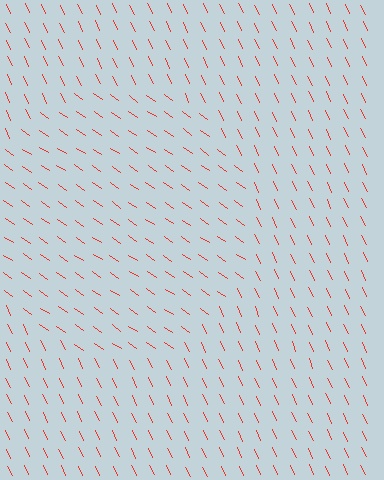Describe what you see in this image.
The image is filled with small red line segments. A circle region in the image has lines oriented differently from the surrounding lines, creating a visible texture boundary.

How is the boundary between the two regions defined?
The boundary is defined purely by a change in line orientation (approximately 31 degrees difference). All lines are the same color and thickness.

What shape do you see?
I see a circle.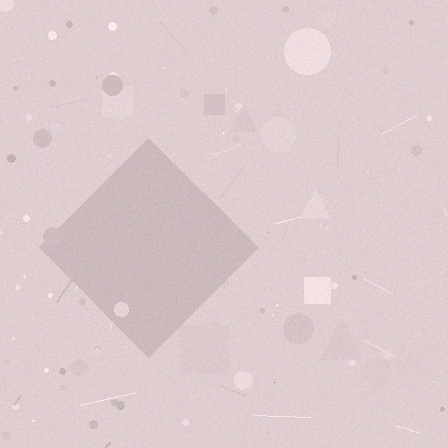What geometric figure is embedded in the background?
A diamond is embedded in the background.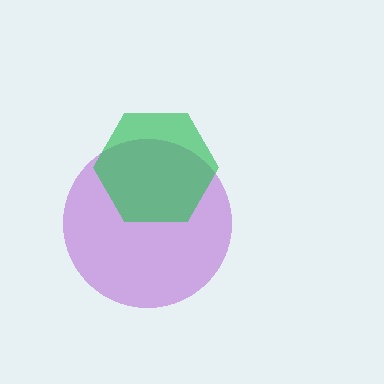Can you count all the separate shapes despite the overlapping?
Yes, there are 2 separate shapes.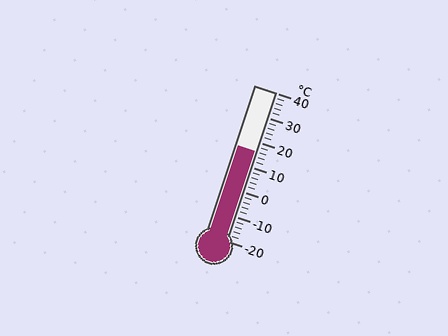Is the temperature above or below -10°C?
The temperature is above -10°C.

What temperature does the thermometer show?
The thermometer shows approximately 16°C.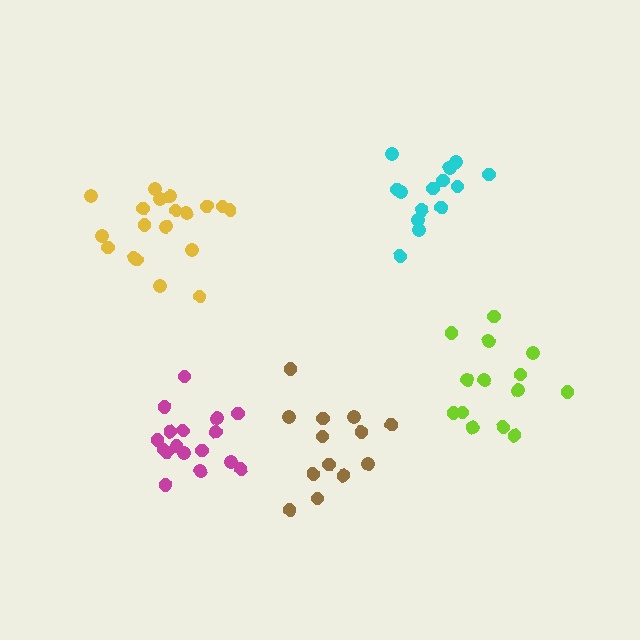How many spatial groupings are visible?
There are 5 spatial groupings.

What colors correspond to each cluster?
The clusters are colored: yellow, magenta, cyan, brown, lime.